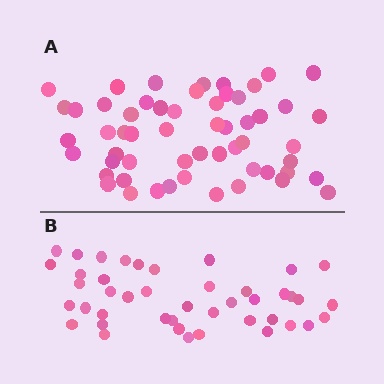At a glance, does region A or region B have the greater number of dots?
Region A (the top region) has more dots.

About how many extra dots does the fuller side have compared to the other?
Region A has approximately 15 more dots than region B.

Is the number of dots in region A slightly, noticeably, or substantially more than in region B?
Region A has noticeably more, but not dramatically so. The ratio is roughly 1.3 to 1.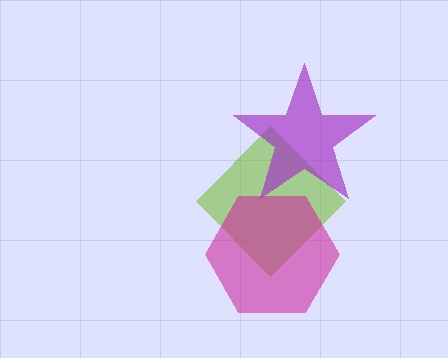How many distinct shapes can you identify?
There are 3 distinct shapes: a lime diamond, a magenta hexagon, a purple star.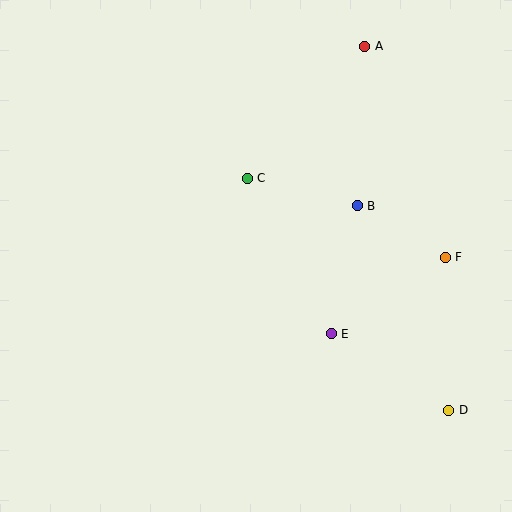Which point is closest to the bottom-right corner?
Point D is closest to the bottom-right corner.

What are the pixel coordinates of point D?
Point D is at (449, 410).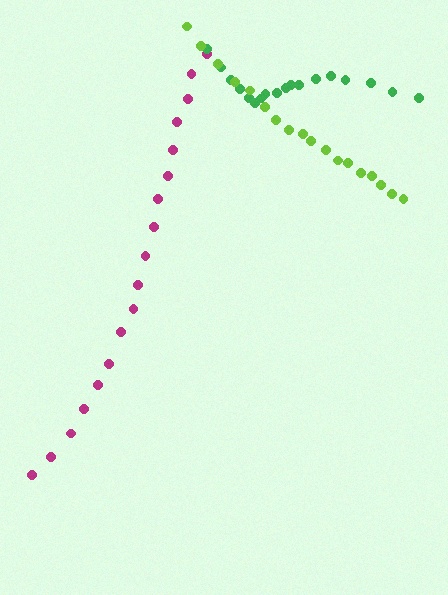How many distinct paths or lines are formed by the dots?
There are 3 distinct paths.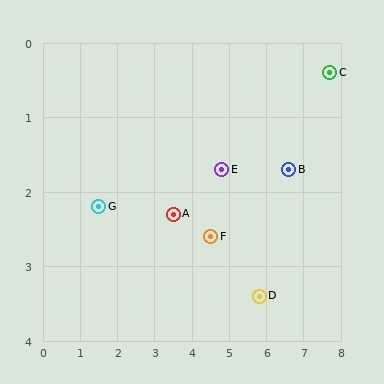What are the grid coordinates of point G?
Point G is at approximately (1.5, 2.2).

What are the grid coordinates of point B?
Point B is at approximately (6.6, 1.7).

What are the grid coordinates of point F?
Point F is at approximately (4.5, 2.6).